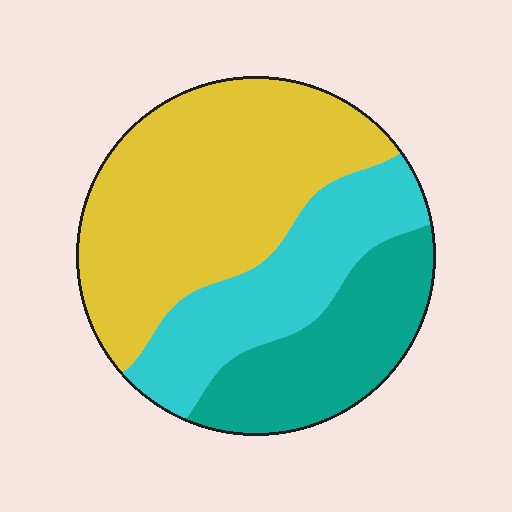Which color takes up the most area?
Yellow, at roughly 50%.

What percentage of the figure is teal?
Teal covers about 25% of the figure.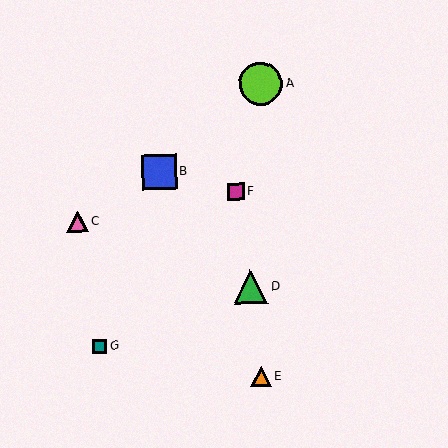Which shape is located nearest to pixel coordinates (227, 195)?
The magenta square (labeled F) at (236, 192) is nearest to that location.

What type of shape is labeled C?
Shape C is a pink triangle.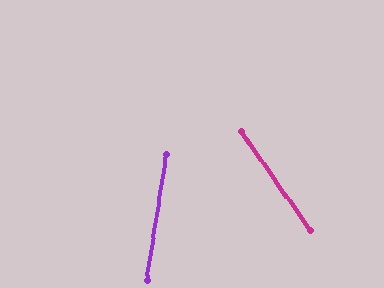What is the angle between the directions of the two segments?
Approximately 44 degrees.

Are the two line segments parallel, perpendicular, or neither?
Neither parallel nor perpendicular — they differ by about 44°.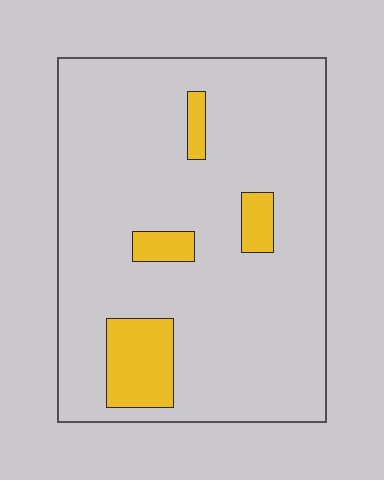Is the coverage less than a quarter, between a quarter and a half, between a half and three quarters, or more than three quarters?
Less than a quarter.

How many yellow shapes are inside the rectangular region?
4.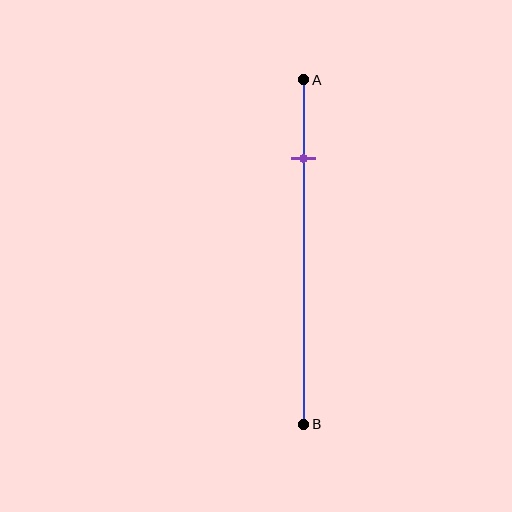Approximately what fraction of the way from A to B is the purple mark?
The purple mark is approximately 25% of the way from A to B.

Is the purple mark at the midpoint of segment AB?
No, the mark is at about 25% from A, not at the 50% midpoint.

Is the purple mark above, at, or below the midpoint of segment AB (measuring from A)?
The purple mark is above the midpoint of segment AB.